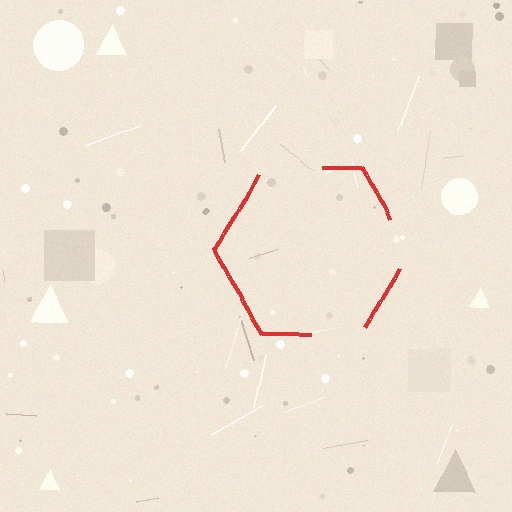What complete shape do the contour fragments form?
The contour fragments form a hexagon.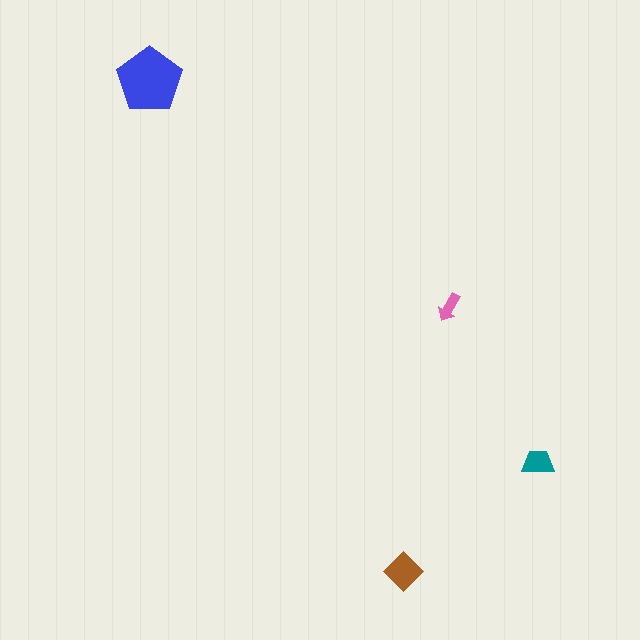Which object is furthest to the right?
The teal trapezoid is rightmost.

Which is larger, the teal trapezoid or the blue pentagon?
The blue pentagon.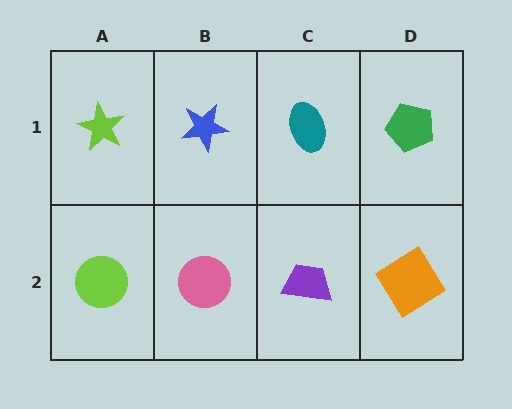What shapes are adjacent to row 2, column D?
A green pentagon (row 1, column D), a purple trapezoid (row 2, column C).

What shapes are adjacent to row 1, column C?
A purple trapezoid (row 2, column C), a blue star (row 1, column B), a green pentagon (row 1, column D).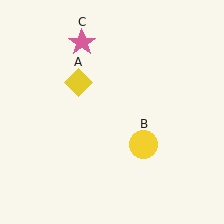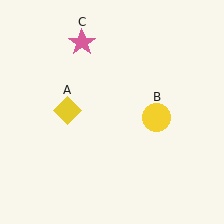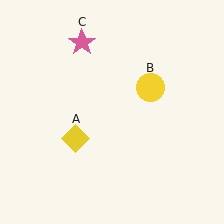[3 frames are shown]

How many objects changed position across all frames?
2 objects changed position: yellow diamond (object A), yellow circle (object B).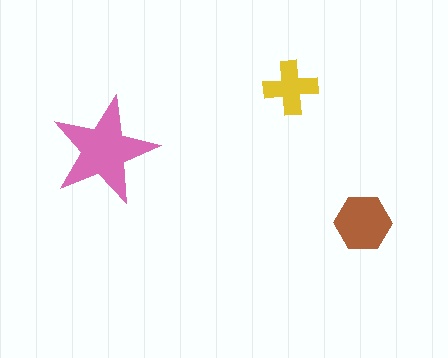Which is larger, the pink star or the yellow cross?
The pink star.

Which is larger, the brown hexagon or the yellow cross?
The brown hexagon.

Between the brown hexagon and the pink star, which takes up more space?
The pink star.